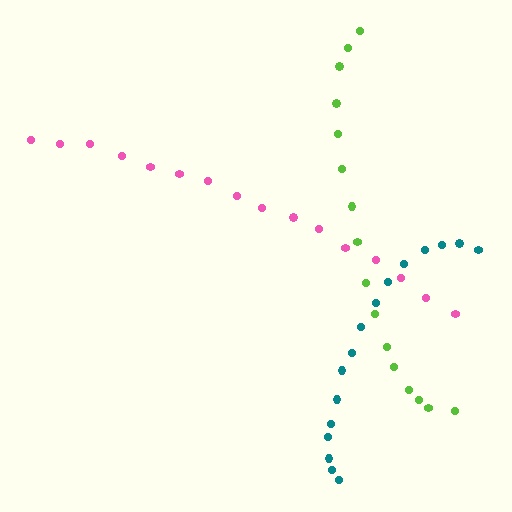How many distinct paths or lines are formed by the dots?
There are 3 distinct paths.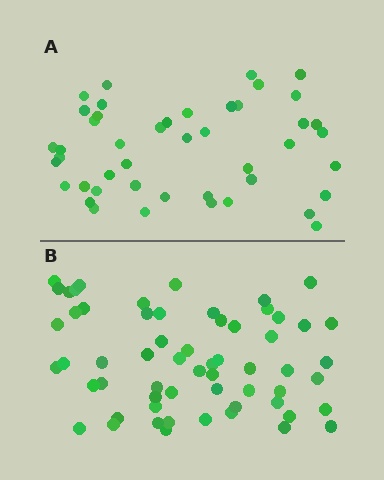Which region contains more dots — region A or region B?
Region B (the bottom region) has more dots.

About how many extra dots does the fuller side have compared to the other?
Region B has approximately 15 more dots than region A.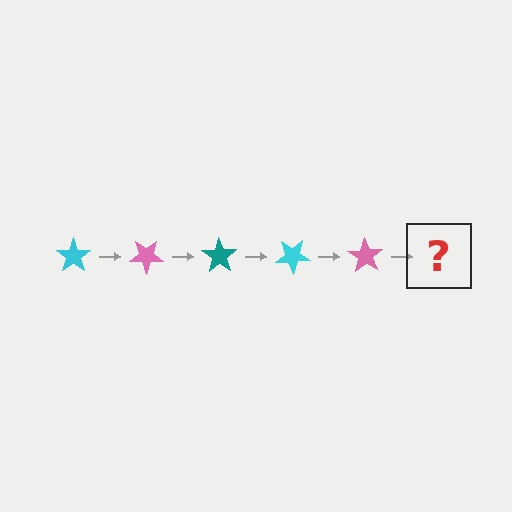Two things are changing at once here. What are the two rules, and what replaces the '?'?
The two rules are that it rotates 35 degrees each step and the color cycles through cyan, pink, and teal. The '?' should be a teal star, rotated 175 degrees from the start.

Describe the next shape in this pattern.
It should be a teal star, rotated 175 degrees from the start.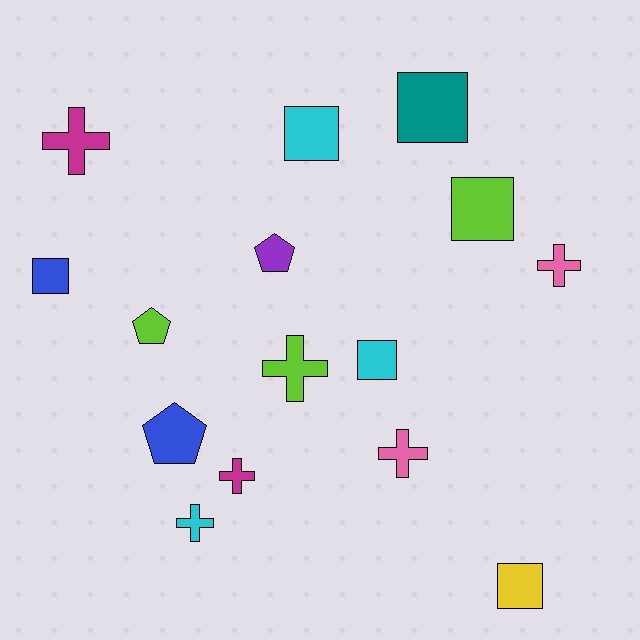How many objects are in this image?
There are 15 objects.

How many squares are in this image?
There are 6 squares.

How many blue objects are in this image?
There are 2 blue objects.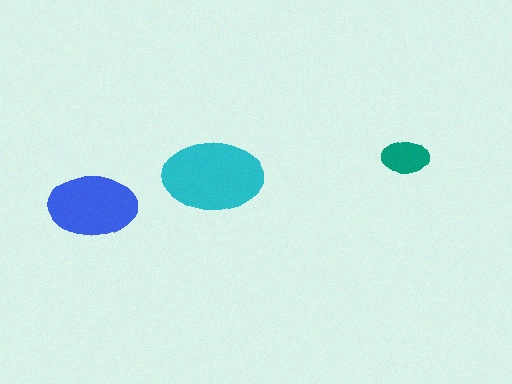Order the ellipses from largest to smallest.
the cyan one, the blue one, the teal one.